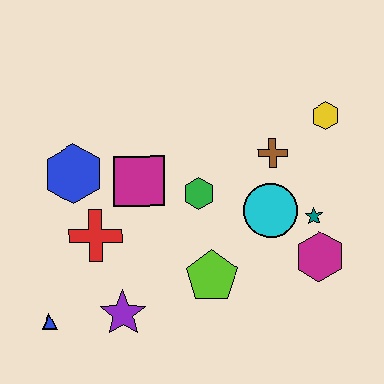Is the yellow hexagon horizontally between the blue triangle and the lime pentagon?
No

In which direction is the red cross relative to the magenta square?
The red cross is below the magenta square.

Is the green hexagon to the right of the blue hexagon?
Yes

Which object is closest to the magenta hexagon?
The teal star is closest to the magenta hexagon.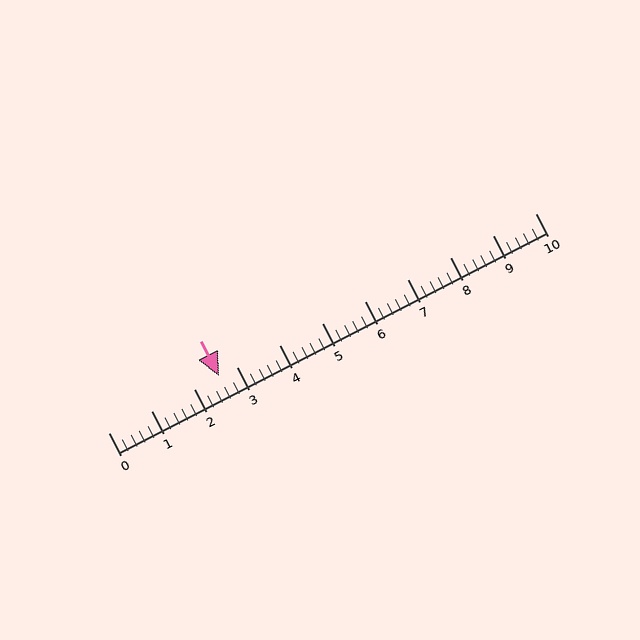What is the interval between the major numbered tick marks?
The major tick marks are spaced 1 units apart.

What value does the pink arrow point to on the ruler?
The pink arrow points to approximately 2.6.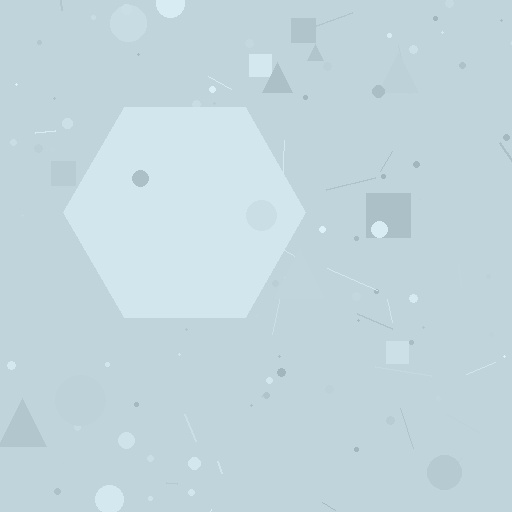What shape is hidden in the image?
A hexagon is hidden in the image.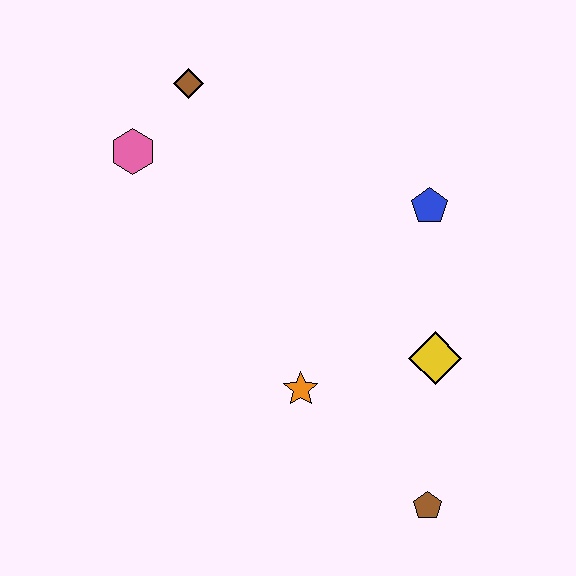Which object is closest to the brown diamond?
The pink hexagon is closest to the brown diamond.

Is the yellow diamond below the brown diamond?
Yes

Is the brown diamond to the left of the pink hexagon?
No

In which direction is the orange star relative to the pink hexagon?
The orange star is below the pink hexagon.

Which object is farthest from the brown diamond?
The brown pentagon is farthest from the brown diamond.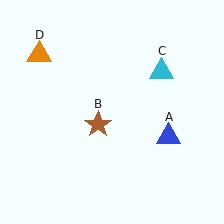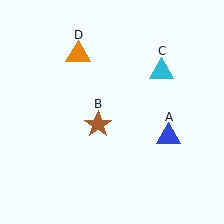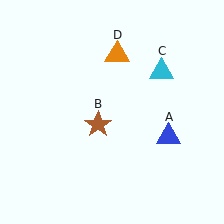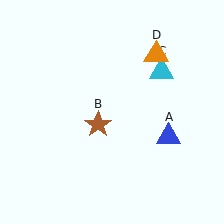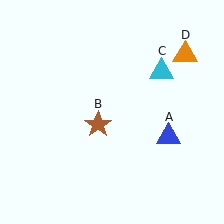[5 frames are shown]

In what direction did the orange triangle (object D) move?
The orange triangle (object D) moved right.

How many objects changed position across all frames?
1 object changed position: orange triangle (object D).